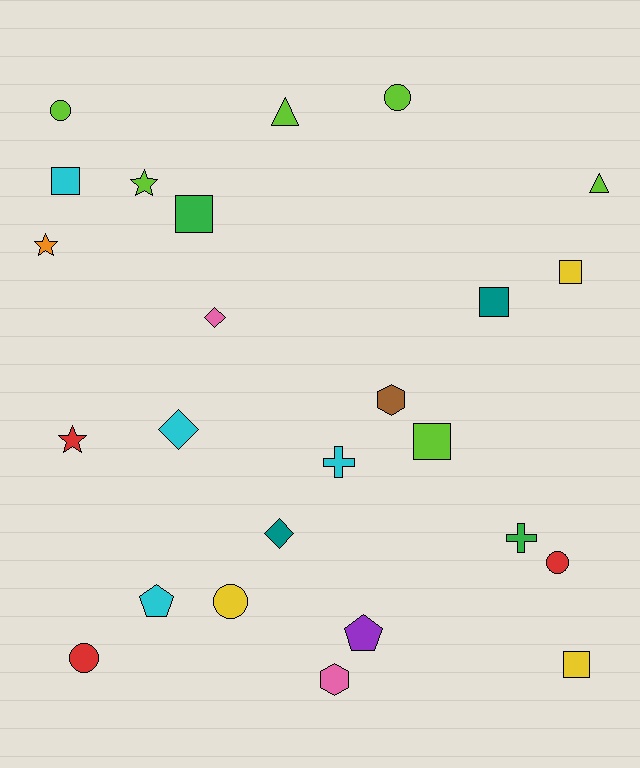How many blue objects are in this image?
There are no blue objects.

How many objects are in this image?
There are 25 objects.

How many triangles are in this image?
There are 2 triangles.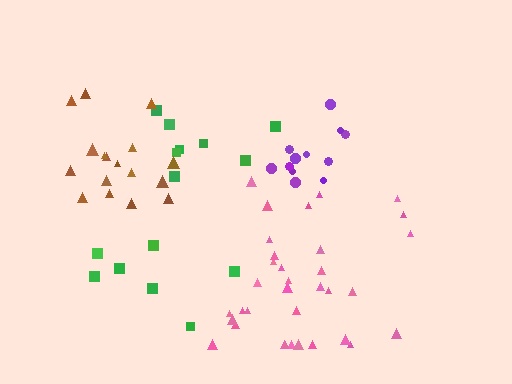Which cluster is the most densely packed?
Brown.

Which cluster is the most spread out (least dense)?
Green.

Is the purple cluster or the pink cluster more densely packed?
Purple.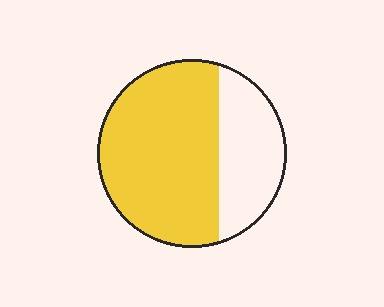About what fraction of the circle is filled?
About two thirds (2/3).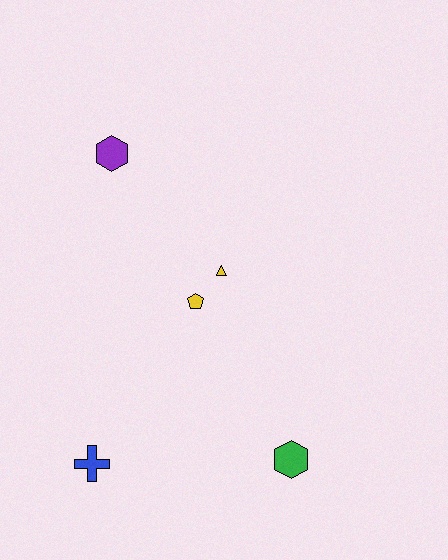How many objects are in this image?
There are 5 objects.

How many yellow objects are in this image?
There are 2 yellow objects.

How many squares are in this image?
There are no squares.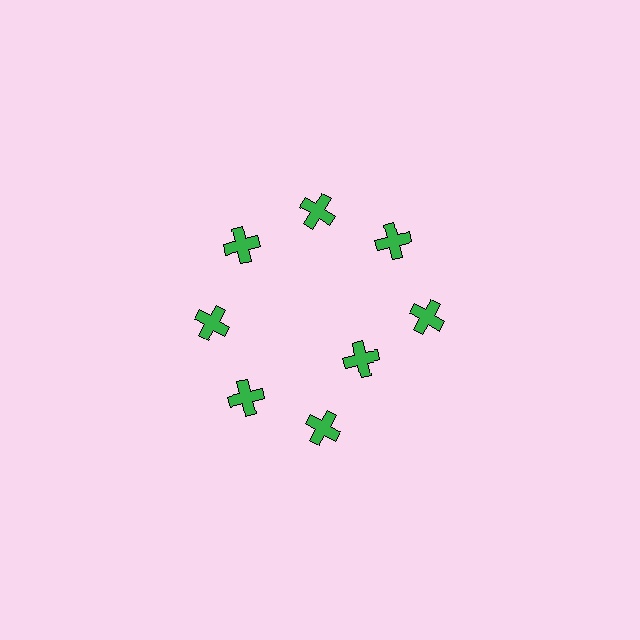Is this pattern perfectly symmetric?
No. The 8 green crosses are arranged in a ring, but one element near the 4 o'clock position is pulled inward toward the center, breaking the 8-fold rotational symmetry.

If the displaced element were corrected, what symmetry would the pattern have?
It would have 8-fold rotational symmetry — the pattern would map onto itself every 45 degrees.